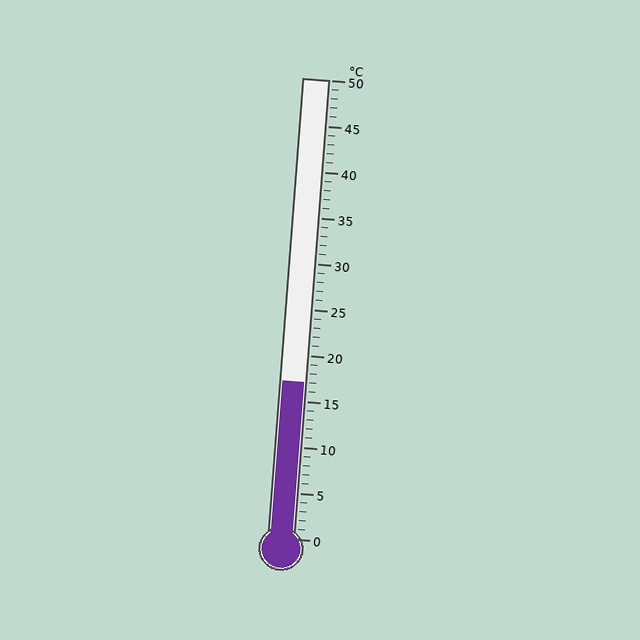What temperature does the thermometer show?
The thermometer shows approximately 17°C.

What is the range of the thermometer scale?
The thermometer scale ranges from 0°C to 50°C.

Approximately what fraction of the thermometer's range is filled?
The thermometer is filled to approximately 35% of its range.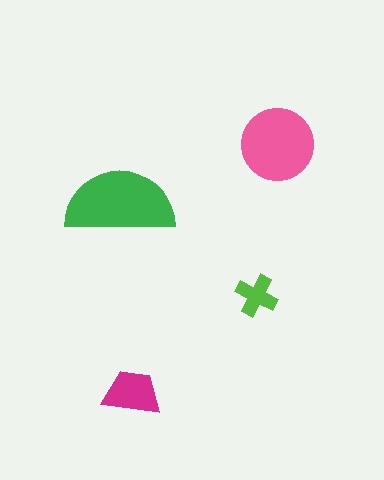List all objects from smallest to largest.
The lime cross, the magenta trapezoid, the pink circle, the green semicircle.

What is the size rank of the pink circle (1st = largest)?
2nd.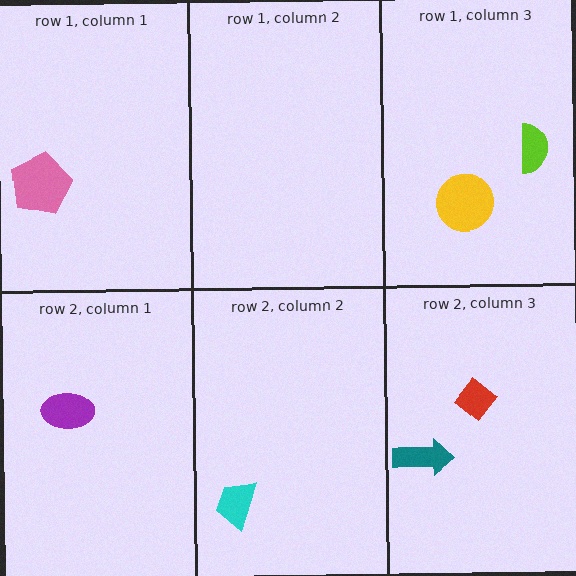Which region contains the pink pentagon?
The row 1, column 1 region.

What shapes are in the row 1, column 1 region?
The pink pentagon.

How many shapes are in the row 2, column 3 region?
2.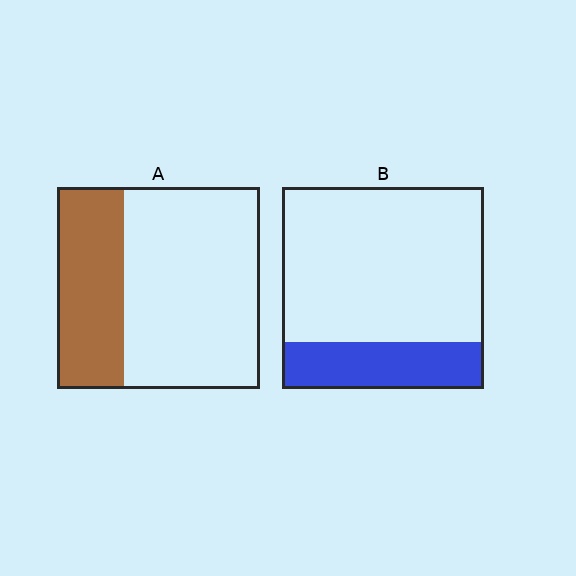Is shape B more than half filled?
No.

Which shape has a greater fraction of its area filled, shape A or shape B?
Shape A.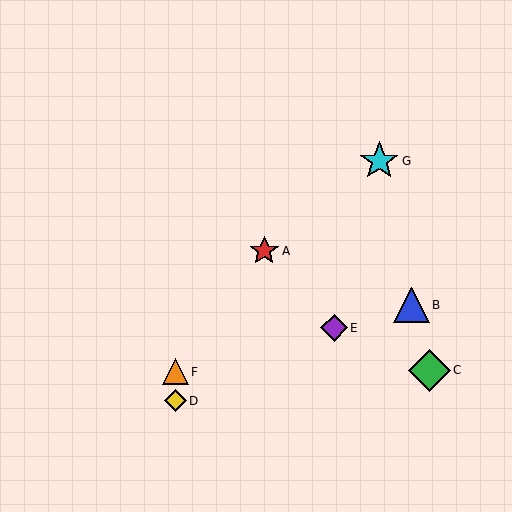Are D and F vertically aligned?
Yes, both are at x≈175.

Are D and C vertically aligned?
No, D is at x≈175 and C is at x≈429.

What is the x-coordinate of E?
Object E is at x≈334.